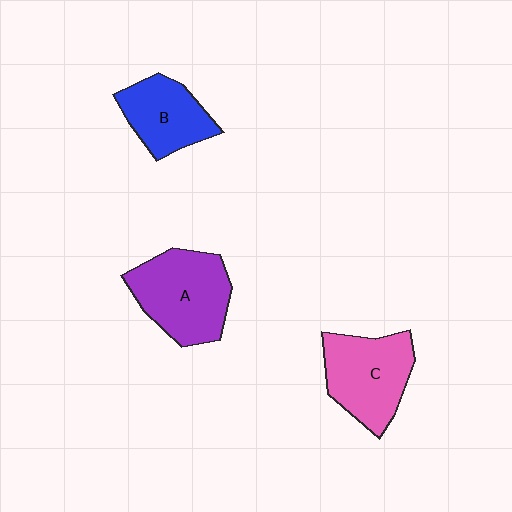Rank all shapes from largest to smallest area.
From largest to smallest: A (purple), C (pink), B (blue).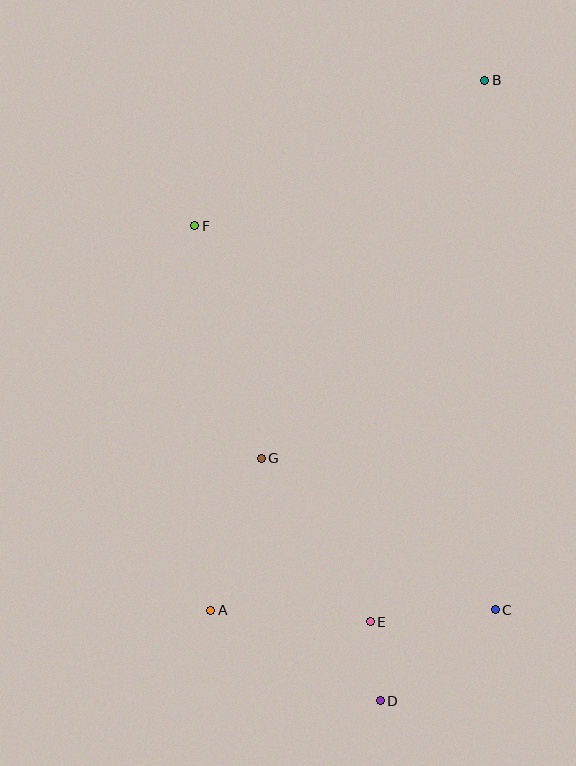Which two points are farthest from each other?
Points B and D are farthest from each other.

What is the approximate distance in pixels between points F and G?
The distance between F and G is approximately 242 pixels.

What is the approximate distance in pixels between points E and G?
The distance between E and G is approximately 197 pixels.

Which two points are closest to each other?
Points D and E are closest to each other.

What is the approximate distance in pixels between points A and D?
The distance between A and D is approximately 192 pixels.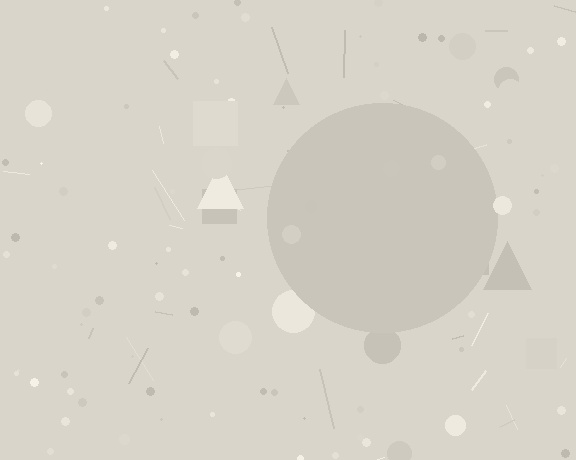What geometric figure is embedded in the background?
A circle is embedded in the background.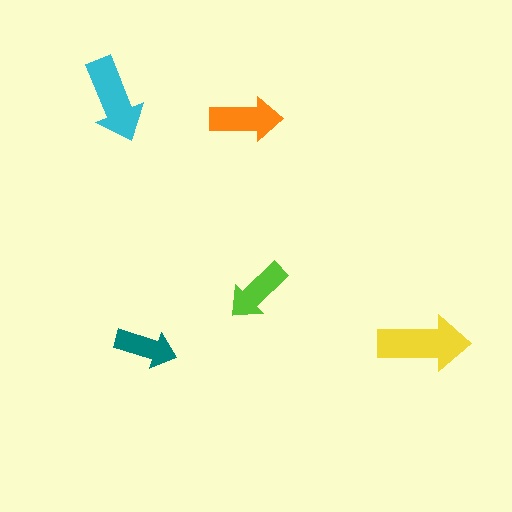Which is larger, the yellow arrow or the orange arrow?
The yellow one.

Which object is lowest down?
The teal arrow is bottommost.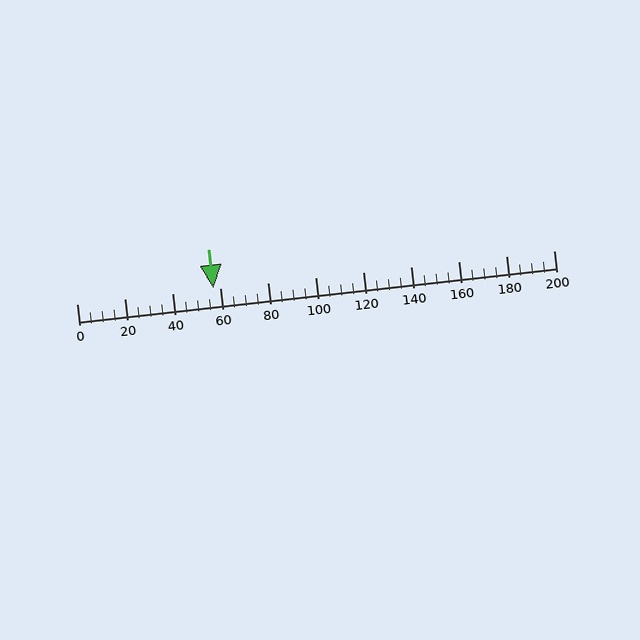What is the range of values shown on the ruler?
The ruler shows values from 0 to 200.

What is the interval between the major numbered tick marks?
The major tick marks are spaced 20 units apart.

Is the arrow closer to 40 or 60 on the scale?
The arrow is closer to 60.